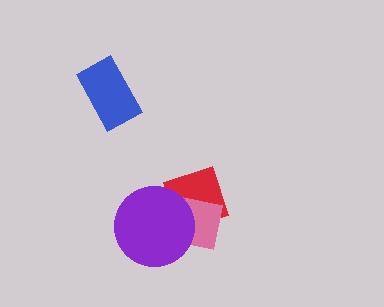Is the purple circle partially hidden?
No, no other shape covers it.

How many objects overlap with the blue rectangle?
0 objects overlap with the blue rectangle.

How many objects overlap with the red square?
2 objects overlap with the red square.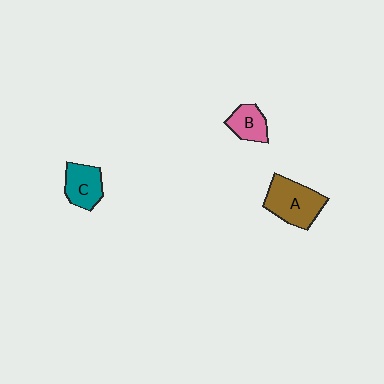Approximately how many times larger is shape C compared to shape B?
Approximately 1.2 times.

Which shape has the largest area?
Shape A (brown).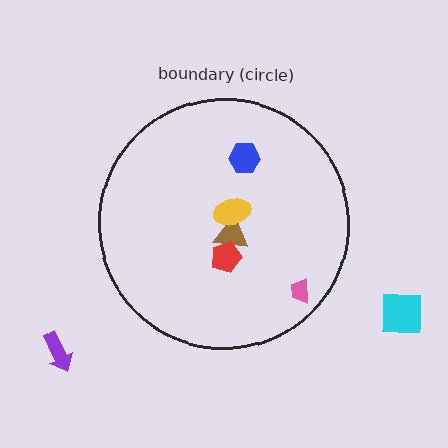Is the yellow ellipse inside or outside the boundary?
Inside.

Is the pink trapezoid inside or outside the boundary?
Inside.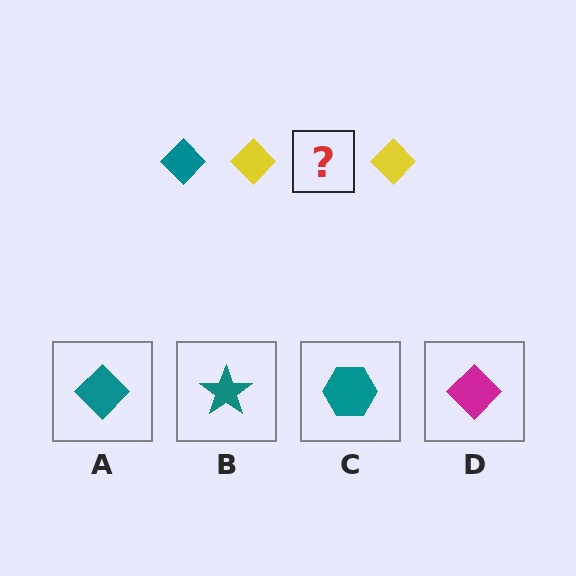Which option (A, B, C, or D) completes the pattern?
A.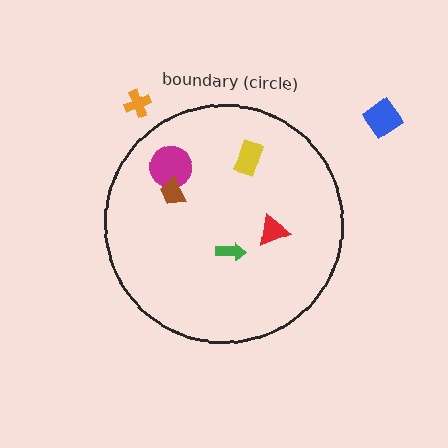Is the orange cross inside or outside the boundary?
Outside.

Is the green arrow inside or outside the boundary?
Inside.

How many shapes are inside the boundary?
5 inside, 2 outside.